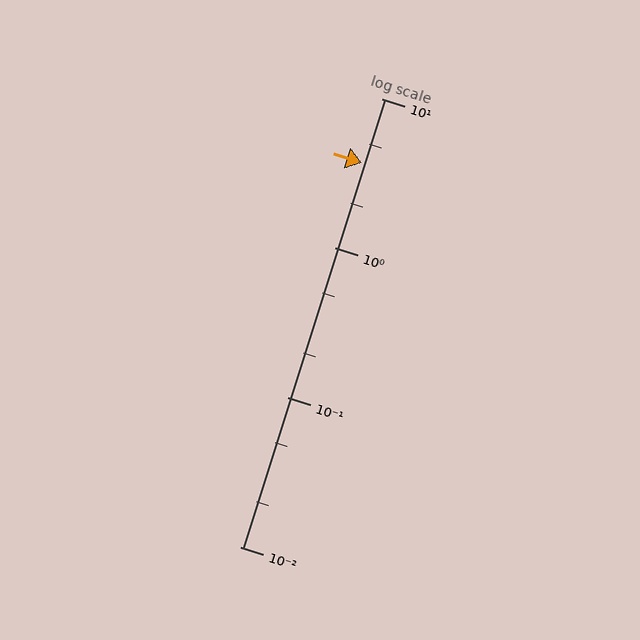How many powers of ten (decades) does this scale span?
The scale spans 3 decades, from 0.01 to 10.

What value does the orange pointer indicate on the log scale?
The pointer indicates approximately 3.7.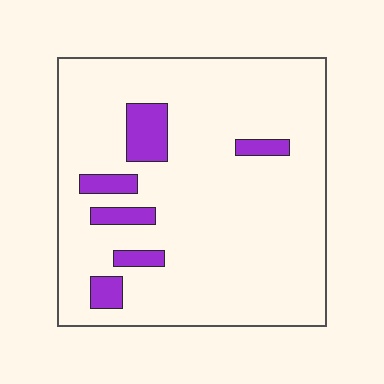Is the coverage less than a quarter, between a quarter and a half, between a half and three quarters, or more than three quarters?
Less than a quarter.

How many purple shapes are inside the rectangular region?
6.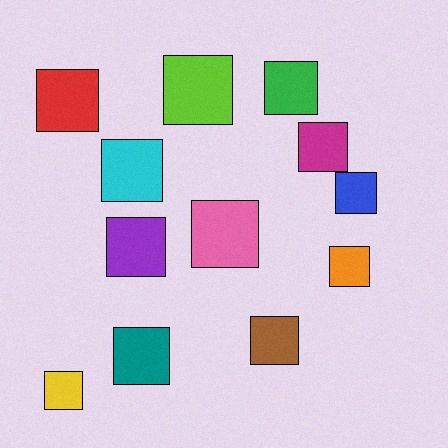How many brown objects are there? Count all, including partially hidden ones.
There is 1 brown object.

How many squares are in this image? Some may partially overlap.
There are 12 squares.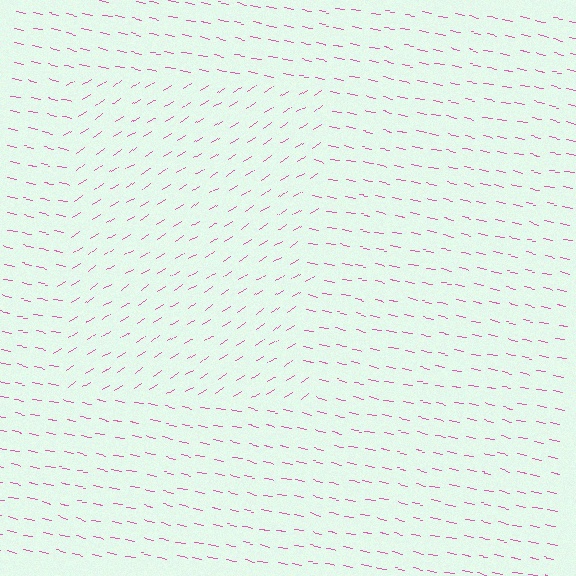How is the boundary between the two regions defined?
The boundary is defined purely by a change in line orientation (approximately 45 degrees difference). All lines are the same color and thickness.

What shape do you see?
I see a rectangle.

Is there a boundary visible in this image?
Yes, there is a texture boundary formed by a change in line orientation.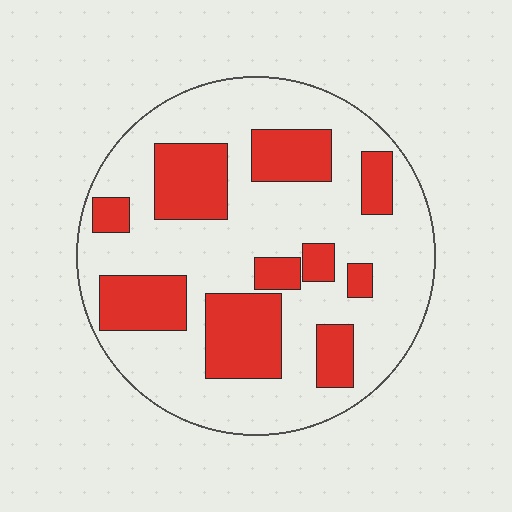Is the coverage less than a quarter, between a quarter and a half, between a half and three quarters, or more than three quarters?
Between a quarter and a half.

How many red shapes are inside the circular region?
10.